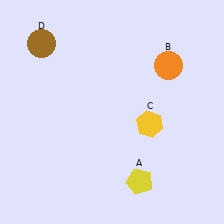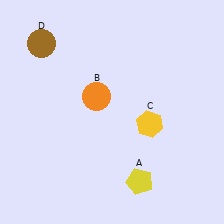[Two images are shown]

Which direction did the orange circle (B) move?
The orange circle (B) moved left.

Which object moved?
The orange circle (B) moved left.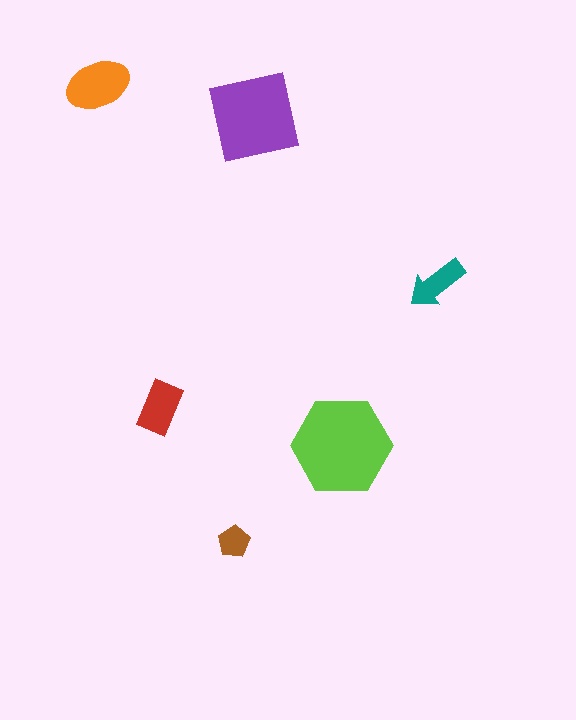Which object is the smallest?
The brown pentagon.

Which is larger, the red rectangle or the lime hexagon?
The lime hexagon.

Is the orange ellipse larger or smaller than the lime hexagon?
Smaller.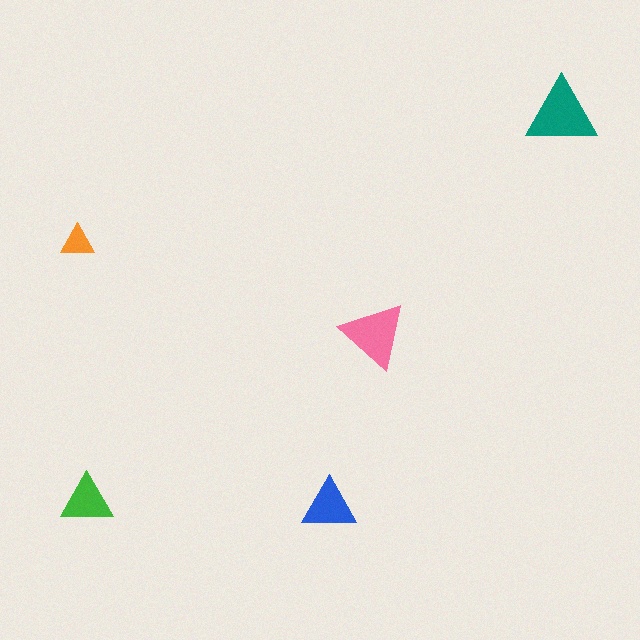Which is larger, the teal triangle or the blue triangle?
The teal one.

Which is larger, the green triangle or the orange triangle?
The green one.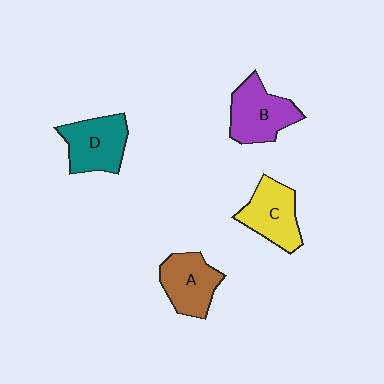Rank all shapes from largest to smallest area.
From largest to smallest: B (purple), D (teal), C (yellow), A (brown).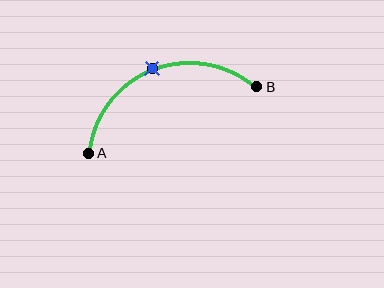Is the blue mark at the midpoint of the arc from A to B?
Yes. The blue mark lies on the arc at equal arc-length from both A and B — it is the arc midpoint.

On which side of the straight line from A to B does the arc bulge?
The arc bulges above the straight line connecting A and B.